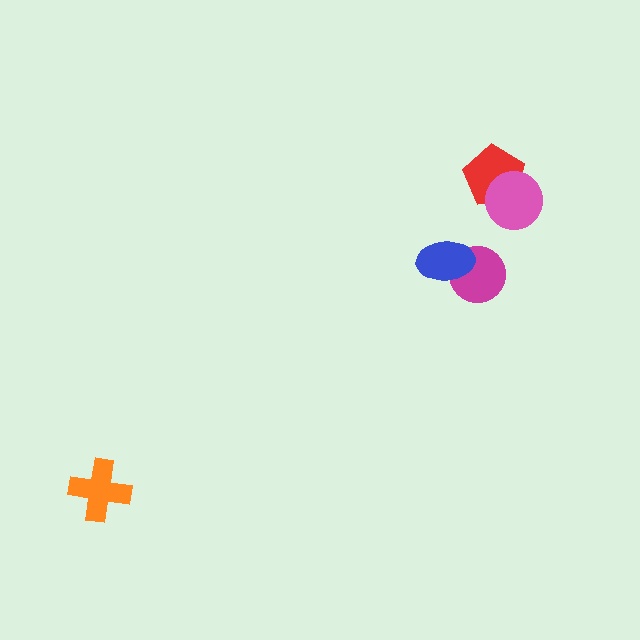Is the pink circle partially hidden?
No, no other shape covers it.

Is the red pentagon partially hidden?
Yes, it is partially covered by another shape.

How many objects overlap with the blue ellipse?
1 object overlaps with the blue ellipse.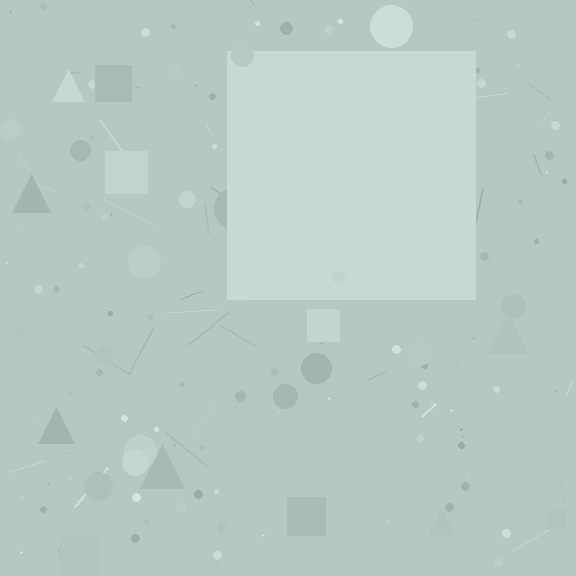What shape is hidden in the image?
A square is hidden in the image.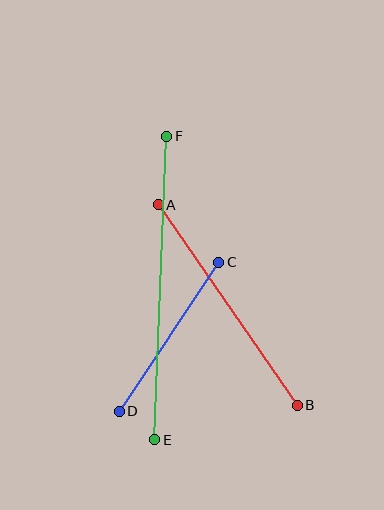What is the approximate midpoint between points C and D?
The midpoint is at approximately (169, 337) pixels.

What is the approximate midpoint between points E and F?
The midpoint is at approximately (161, 288) pixels.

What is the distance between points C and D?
The distance is approximately 179 pixels.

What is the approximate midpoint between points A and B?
The midpoint is at approximately (228, 305) pixels.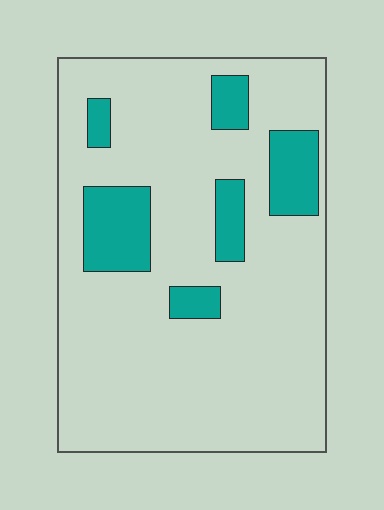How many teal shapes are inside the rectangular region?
6.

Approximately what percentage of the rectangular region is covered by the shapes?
Approximately 15%.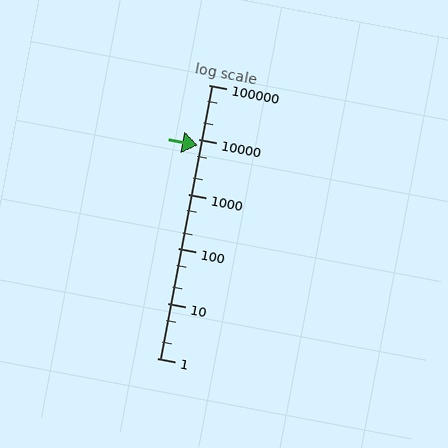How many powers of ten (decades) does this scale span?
The scale spans 5 decades, from 1 to 100000.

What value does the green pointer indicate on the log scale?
The pointer indicates approximately 7700.